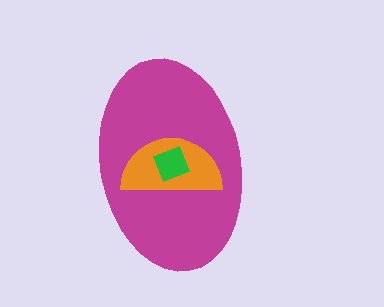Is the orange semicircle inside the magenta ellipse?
Yes.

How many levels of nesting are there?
3.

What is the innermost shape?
The green diamond.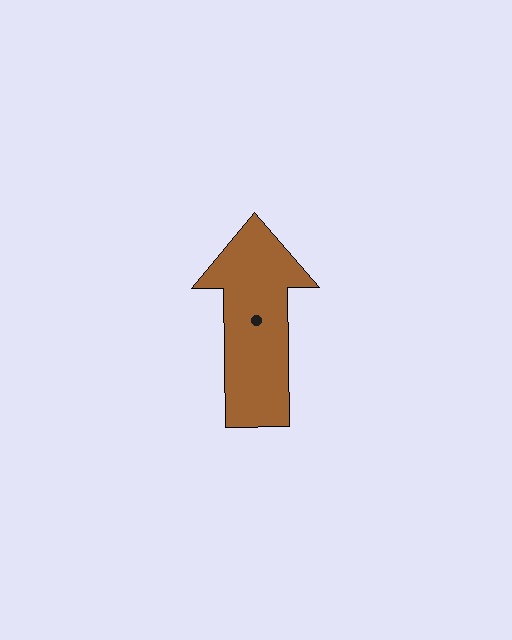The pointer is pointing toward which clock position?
Roughly 12 o'clock.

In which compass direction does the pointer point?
North.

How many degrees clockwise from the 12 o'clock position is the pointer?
Approximately 359 degrees.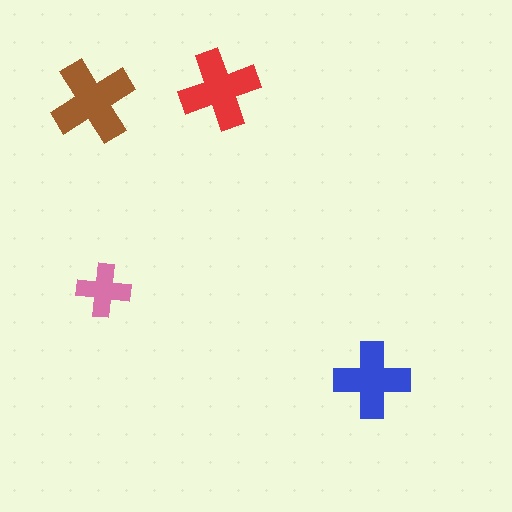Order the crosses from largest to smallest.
the brown one, the red one, the blue one, the pink one.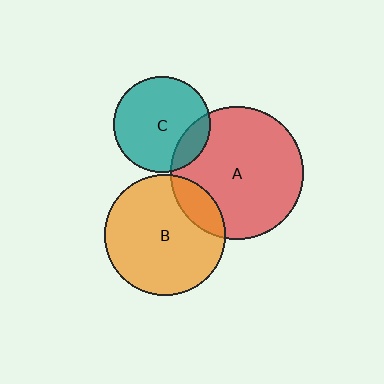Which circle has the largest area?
Circle A (red).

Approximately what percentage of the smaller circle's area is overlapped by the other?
Approximately 15%.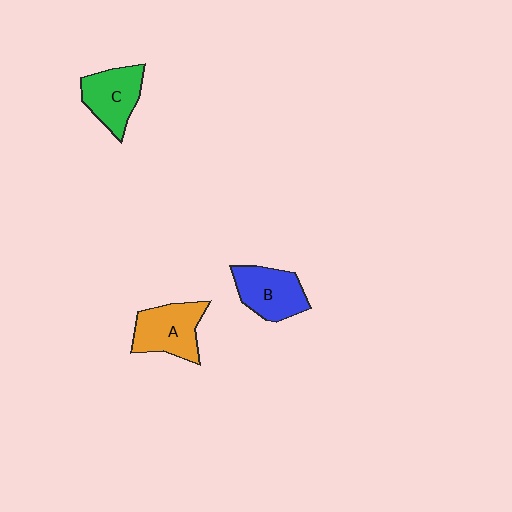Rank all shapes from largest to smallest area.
From largest to smallest: A (orange), B (blue), C (green).